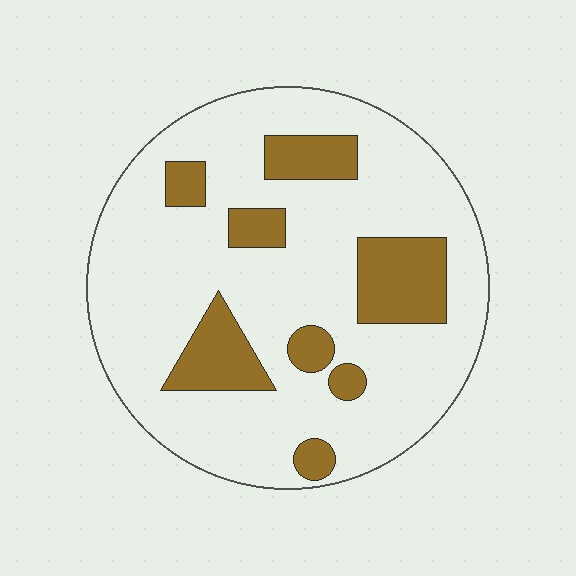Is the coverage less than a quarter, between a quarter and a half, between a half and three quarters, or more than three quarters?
Less than a quarter.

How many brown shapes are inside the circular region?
8.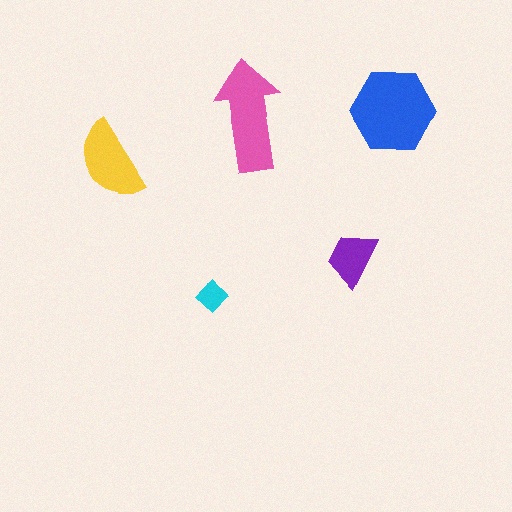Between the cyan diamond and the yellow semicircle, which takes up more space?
The yellow semicircle.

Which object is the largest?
The blue hexagon.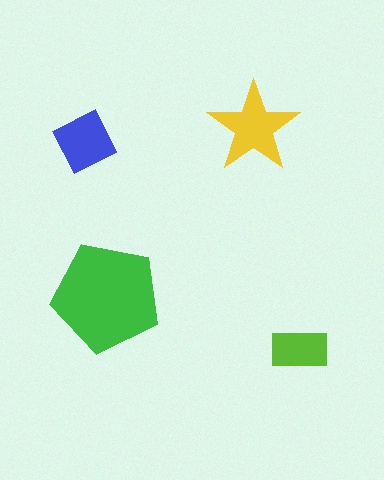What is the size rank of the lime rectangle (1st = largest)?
4th.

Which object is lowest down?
The lime rectangle is bottommost.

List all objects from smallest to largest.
The lime rectangle, the blue square, the yellow star, the green pentagon.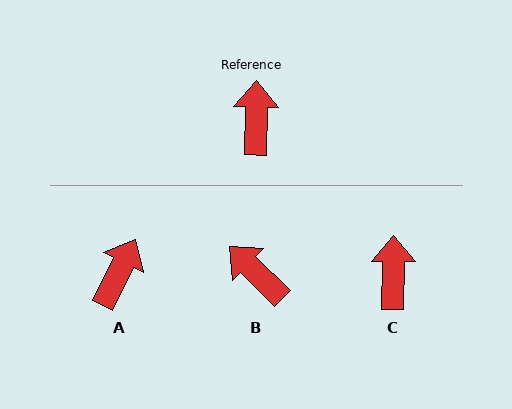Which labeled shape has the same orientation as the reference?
C.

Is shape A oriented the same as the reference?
No, it is off by about 26 degrees.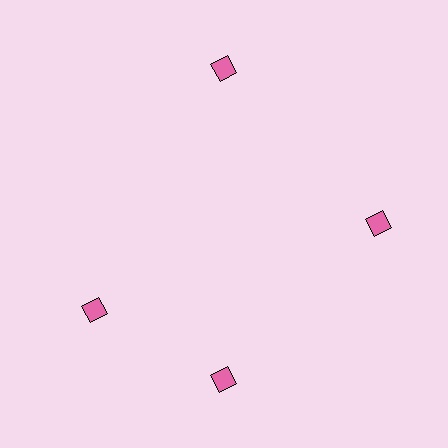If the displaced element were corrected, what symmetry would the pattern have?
It would have 4-fold rotational symmetry — the pattern would map onto itself every 90 degrees.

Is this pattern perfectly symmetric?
No. The 4 pink diamonds are arranged in a ring, but one element near the 9 o'clock position is rotated out of alignment along the ring, breaking the 4-fold rotational symmetry.